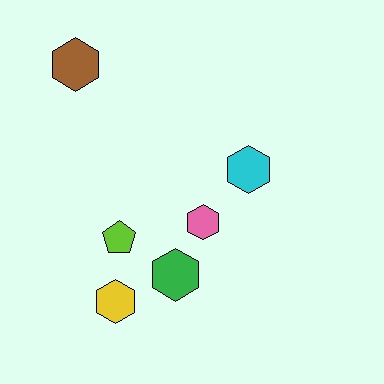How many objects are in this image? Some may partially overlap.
There are 6 objects.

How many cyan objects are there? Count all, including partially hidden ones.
There is 1 cyan object.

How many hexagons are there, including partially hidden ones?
There are 5 hexagons.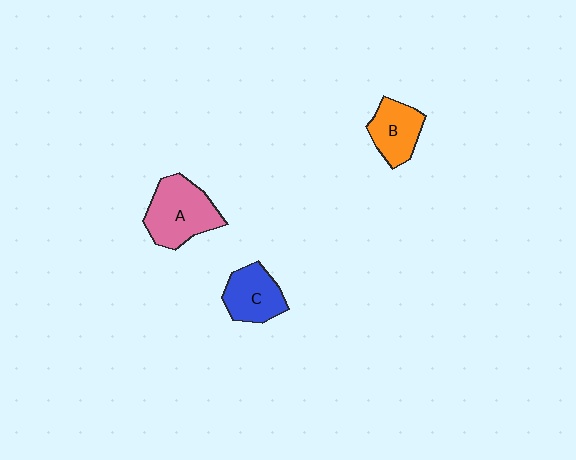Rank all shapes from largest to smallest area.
From largest to smallest: A (pink), C (blue), B (orange).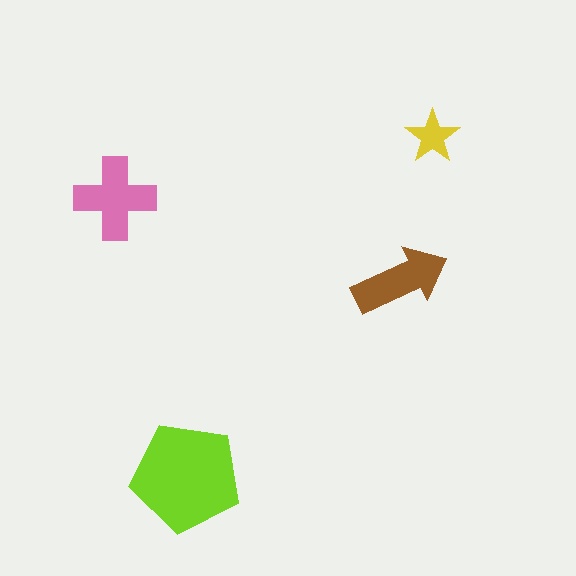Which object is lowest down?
The lime pentagon is bottommost.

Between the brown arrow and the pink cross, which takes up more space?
The pink cross.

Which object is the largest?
The lime pentagon.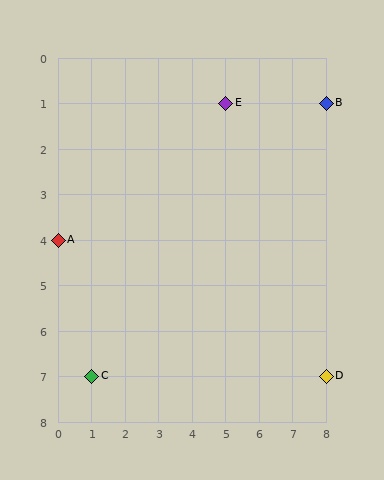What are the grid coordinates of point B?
Point B is at grid coordinates (8, 1).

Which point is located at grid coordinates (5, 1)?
Point E is at (5, 1).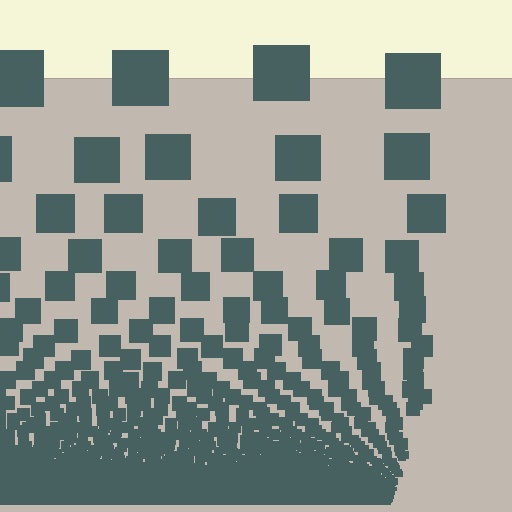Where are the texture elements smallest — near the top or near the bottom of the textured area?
Near the bottom.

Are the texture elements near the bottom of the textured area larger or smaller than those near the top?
Smaller. The gradient is inverted — elements near the bottom are smaller and denser.